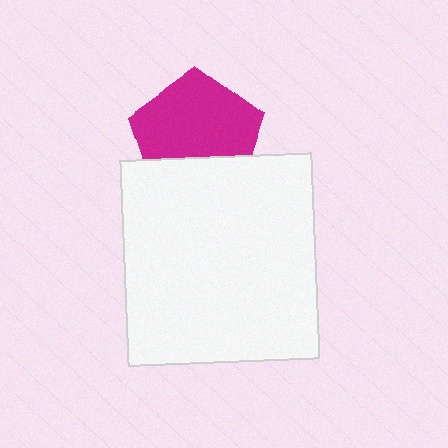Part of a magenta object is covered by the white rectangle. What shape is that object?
It is a pentagon.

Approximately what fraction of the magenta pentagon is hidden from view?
Roughly 31% of the magenta pentagon is hidden behind the white rectangle.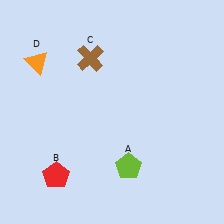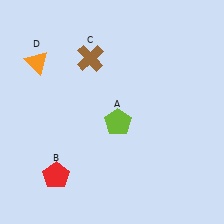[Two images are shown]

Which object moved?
The lime pentagon (A) moved up.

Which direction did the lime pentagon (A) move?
The lime pentagon (A) moved up.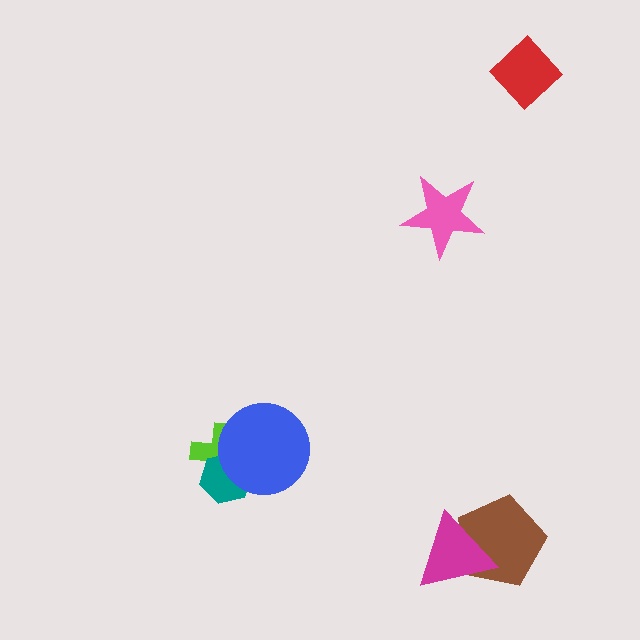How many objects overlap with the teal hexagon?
2 objects overlap with the teal hexagon.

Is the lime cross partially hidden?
Yes, it is partially covered by another shape.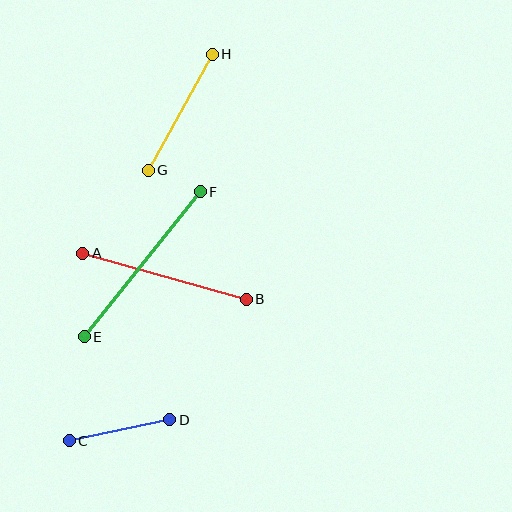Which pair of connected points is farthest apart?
Points E and F are farthest apart.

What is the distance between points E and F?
The distance is approximately 186 pixels.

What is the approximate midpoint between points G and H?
The midpoint is at approximately (180, 112) pixels.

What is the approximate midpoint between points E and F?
The midpoint is at approximately (142, 264) pixels.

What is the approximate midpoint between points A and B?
The midpoint is at approximately (165, 276) pixels.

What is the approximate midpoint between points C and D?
The midpoint is at approximately (119, 430) pixels.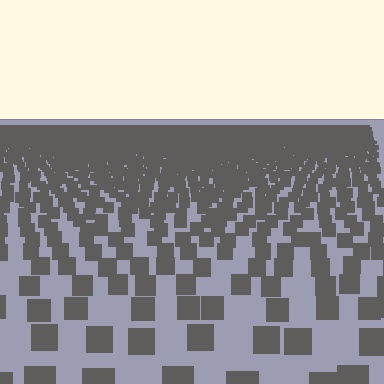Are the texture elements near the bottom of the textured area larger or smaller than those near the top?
Larger. Near the bottom, elements are closer to the viewer and appear at a bigger on-screen size.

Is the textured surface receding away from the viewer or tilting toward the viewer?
The surface is receding away from the viewer. Texture elements get smaller and denser toward the top.